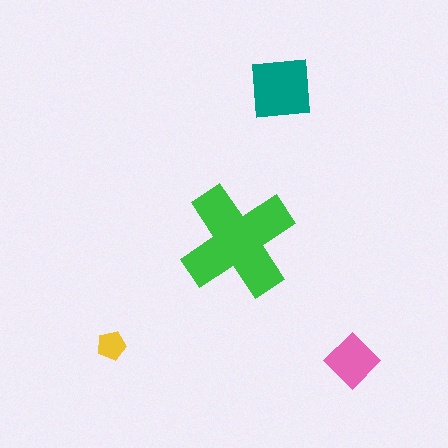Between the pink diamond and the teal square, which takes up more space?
The teal square.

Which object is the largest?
The green cross.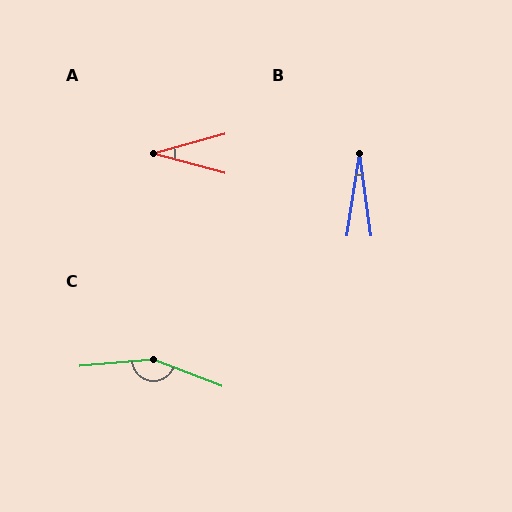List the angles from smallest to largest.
B (16°), A (30°), C (154°).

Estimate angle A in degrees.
Approximately 30 degrees.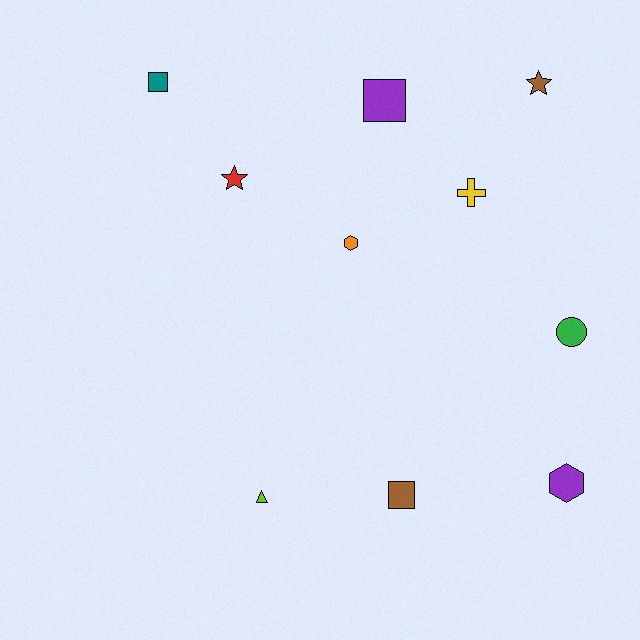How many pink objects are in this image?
There are no pink objects.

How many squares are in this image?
There are 3 squares.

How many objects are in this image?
There are 10 objects.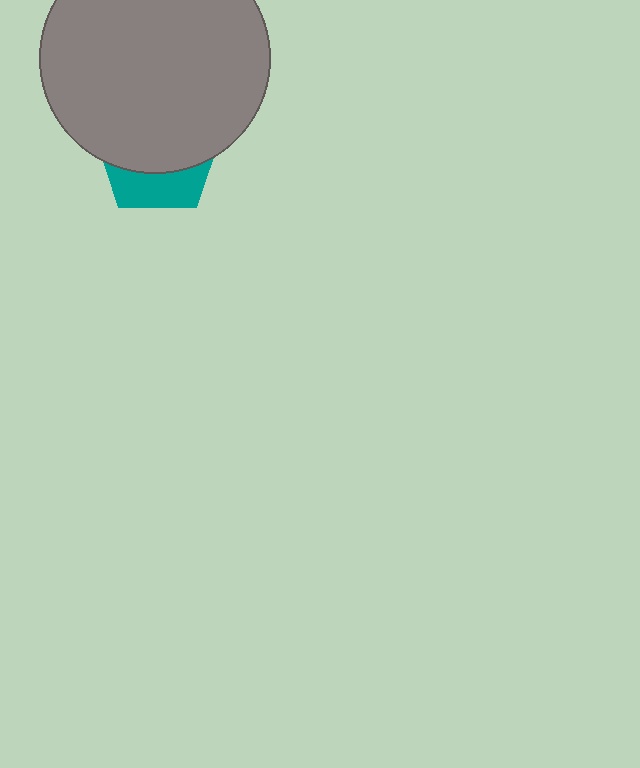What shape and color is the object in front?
The object in front is a gray circle.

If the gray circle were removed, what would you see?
You would see the complete teal pentagon.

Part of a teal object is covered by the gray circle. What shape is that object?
It is a pentagon.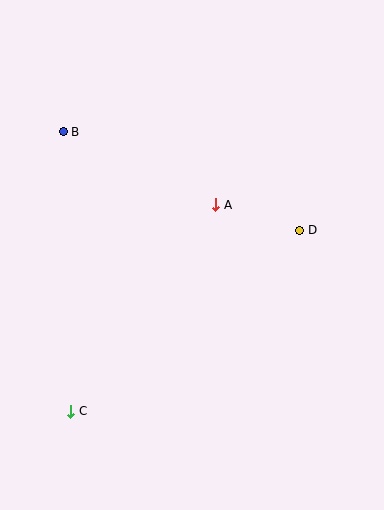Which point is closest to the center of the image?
Point A at (216, 205) is closest to the center.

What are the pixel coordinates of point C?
Point C is at (71, 411).